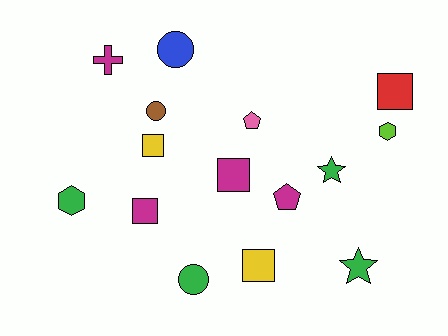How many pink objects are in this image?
There is 1 pink object.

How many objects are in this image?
There are 15 objects.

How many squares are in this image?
There are 5 squares.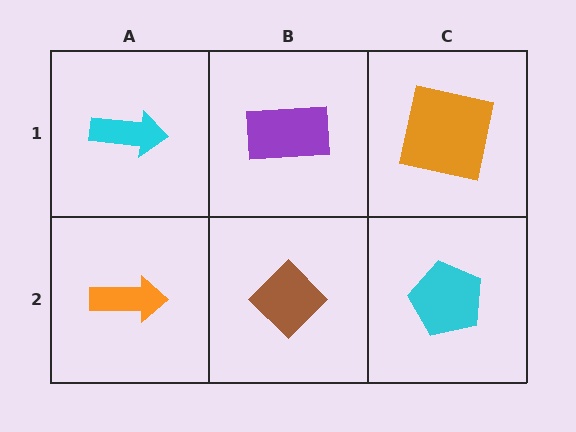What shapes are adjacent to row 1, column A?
An orange arrow (row 2, column A), a purple rectangle (row 1, column B).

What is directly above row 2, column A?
A cyan arrow.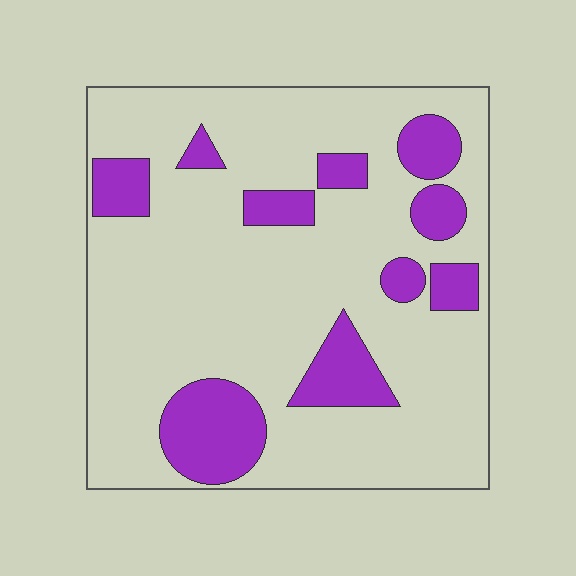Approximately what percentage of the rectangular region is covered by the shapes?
Approximately 20%.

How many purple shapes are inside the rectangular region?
10.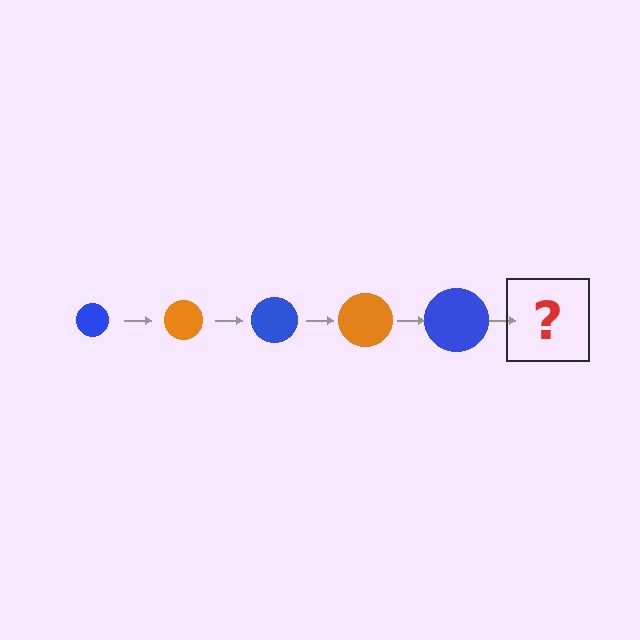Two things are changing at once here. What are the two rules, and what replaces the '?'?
The two rules are that the circle grows larger each step and the color cycles through blue and orange. The '?' should be an orange circle, larger than the previous one.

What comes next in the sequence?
The next element should be an orange circle, larger than the previous one.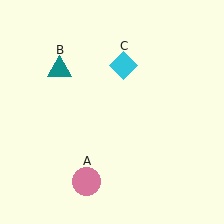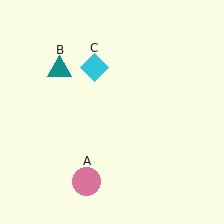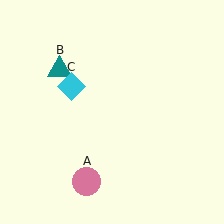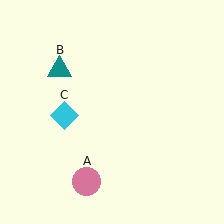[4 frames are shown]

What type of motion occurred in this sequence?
The cyan diamond (object C) rotated counterclockwise around the center of the scene.